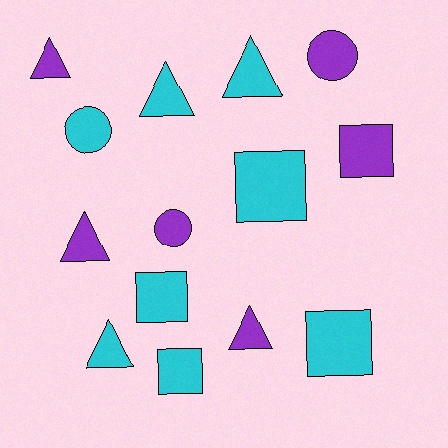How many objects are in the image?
There are 14 objects.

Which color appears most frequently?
Cyan, with 8 objects.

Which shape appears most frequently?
Triangle, with 6 objects.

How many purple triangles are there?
There are 3 purple triangles.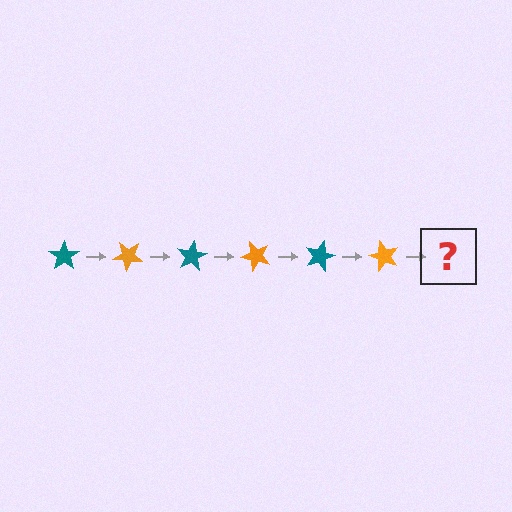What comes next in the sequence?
The next element should be a teal star, rotated 240 degrees from the start.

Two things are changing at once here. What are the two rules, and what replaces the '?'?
The two rules are that it rotates 40 degrees each step and the color cycles through teal and orange. The '?' should be a teal star, rotated 240 degrees from the start.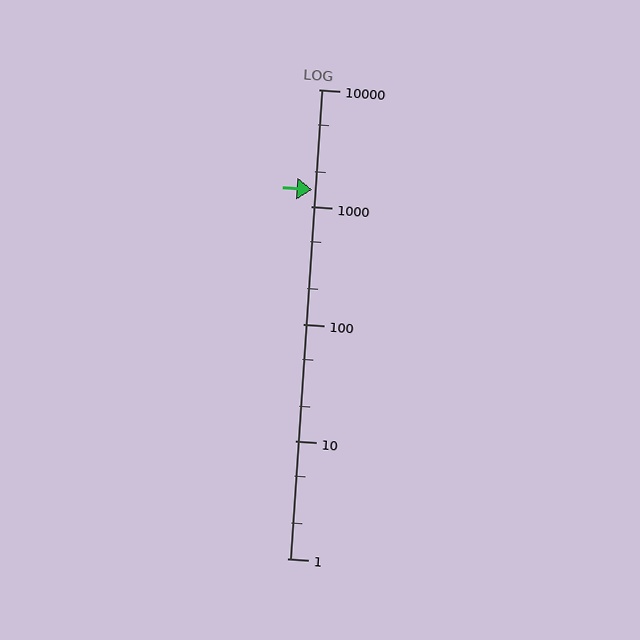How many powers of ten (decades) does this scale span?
The scale spans 4 decades, from 1 to 10000.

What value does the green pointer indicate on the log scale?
The pointer indicates approximately 1400.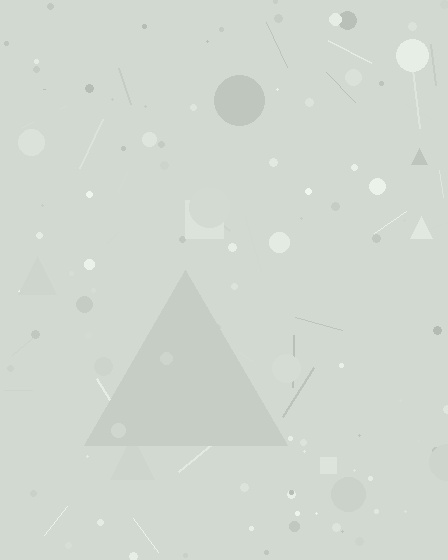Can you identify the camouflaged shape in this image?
The camouflaged shape is a triangle.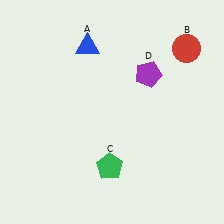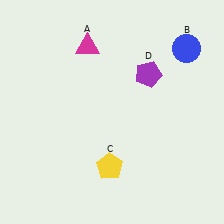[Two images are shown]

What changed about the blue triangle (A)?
In Image 1, A is blue. In Image 2, it changed to magenta.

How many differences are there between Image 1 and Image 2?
There are 3 differences between the two images.